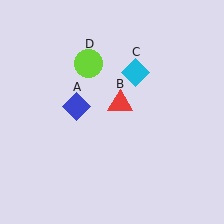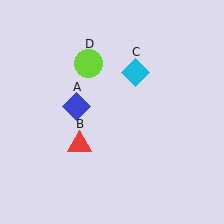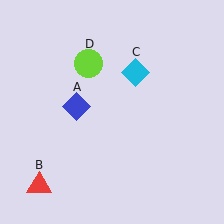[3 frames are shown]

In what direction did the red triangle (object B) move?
The red triangle (object B) moved down and to the left.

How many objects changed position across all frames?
1 object changed position: red triangle (object B).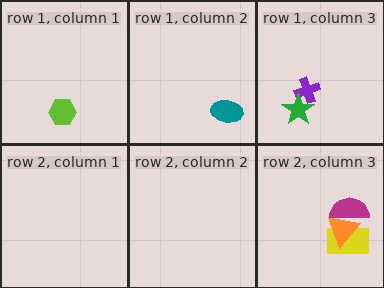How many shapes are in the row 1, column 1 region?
1.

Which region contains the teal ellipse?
The row 1, column 2 region.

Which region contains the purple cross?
The row 1, column 3 region.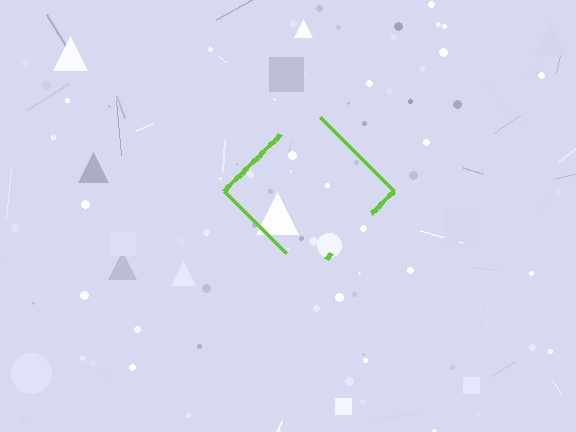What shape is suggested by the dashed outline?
The dashed outline suggests a diamond.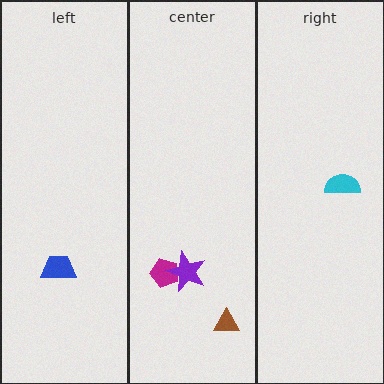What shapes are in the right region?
The cyan semicircle.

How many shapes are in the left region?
1.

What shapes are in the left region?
The blue trapezoid.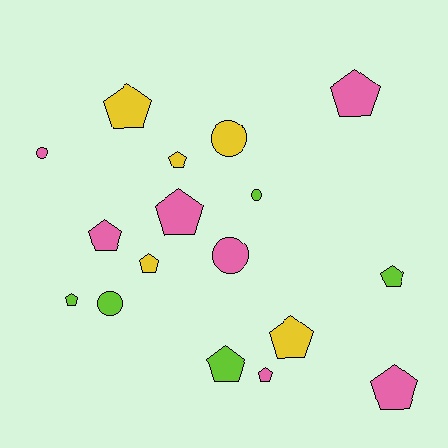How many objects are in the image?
There are 17 objects.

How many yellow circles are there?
There is 1 yellow circle.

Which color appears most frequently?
Pink, with 7 objects.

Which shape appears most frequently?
Pentagon, with 12 objects.